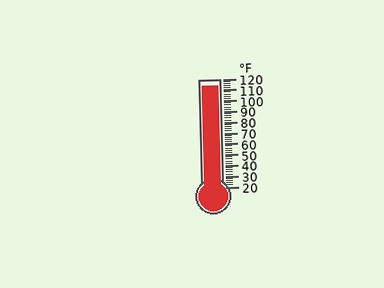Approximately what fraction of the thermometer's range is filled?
The thermometer is filled to approximately 95% of its range.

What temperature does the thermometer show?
The thermometer shows approximately 114°F.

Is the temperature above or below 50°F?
The temperature is above 50°F.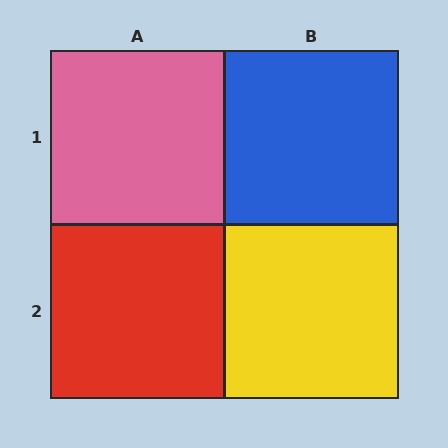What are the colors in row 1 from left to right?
Pink, blue.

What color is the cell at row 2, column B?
Yellow.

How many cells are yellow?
1 cell is yellow.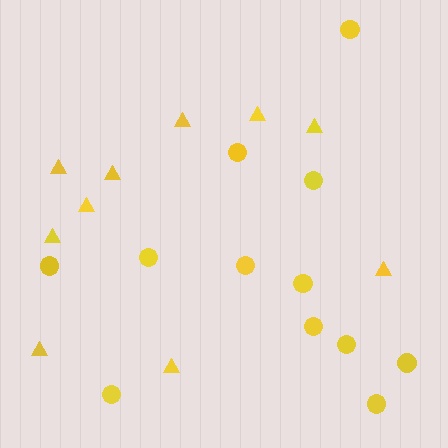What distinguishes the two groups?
There are 2 groups: one group of triangles (10) and one group of circles (12).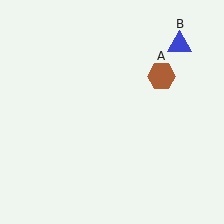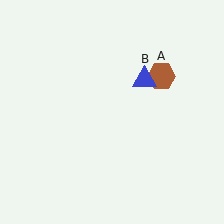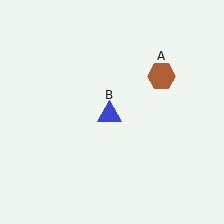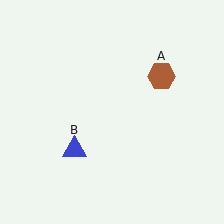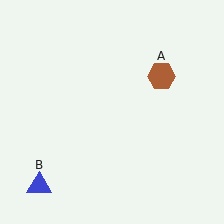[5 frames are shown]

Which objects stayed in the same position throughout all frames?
Brown hexagon (object A) remained stationary.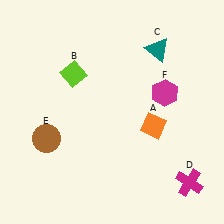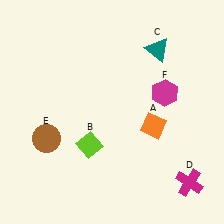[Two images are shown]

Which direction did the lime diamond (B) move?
The lime diamond (B) moved down.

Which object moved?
The lime diamond (B) moved down.